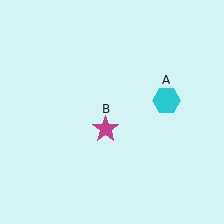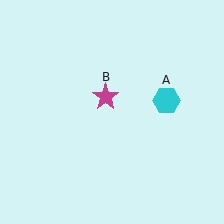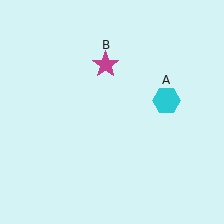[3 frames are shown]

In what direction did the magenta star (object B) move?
The magenta star (object B) moved up.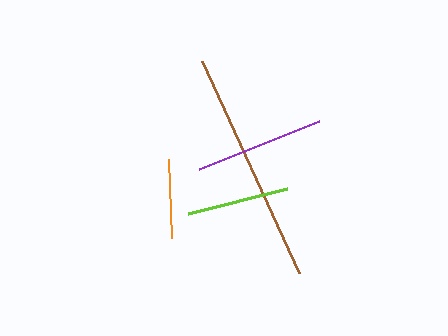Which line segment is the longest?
The brown line is the longest at approximately 233 pixels.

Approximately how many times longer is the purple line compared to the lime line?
The purple line is approximately 1.3 times the length of the lime line.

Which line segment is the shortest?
The orange line is the shortest at approximately 78 pixels.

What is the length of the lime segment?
The lime segment is approximately 102 pixels long.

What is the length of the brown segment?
The brown segment is approximately 233 pixels long.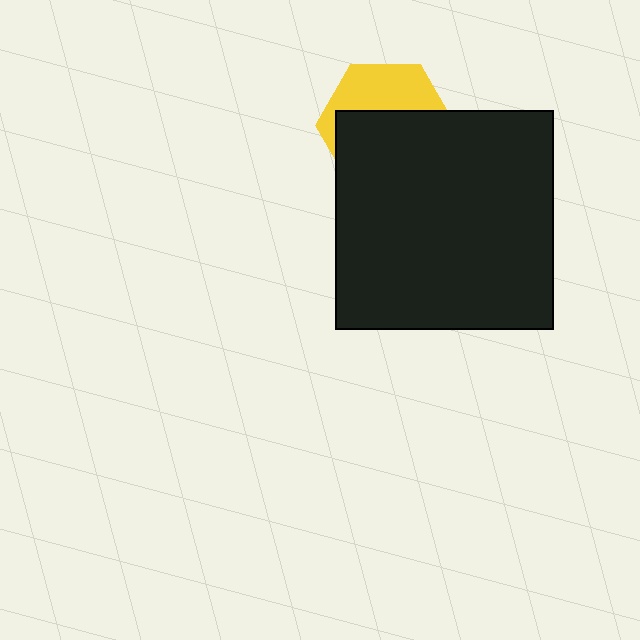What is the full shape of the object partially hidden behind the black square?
The partially hidden object is a yellow hexagon.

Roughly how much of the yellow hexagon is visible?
A small part of it is visible (roughly 39%).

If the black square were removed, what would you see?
You would see the complete yellow hexagon.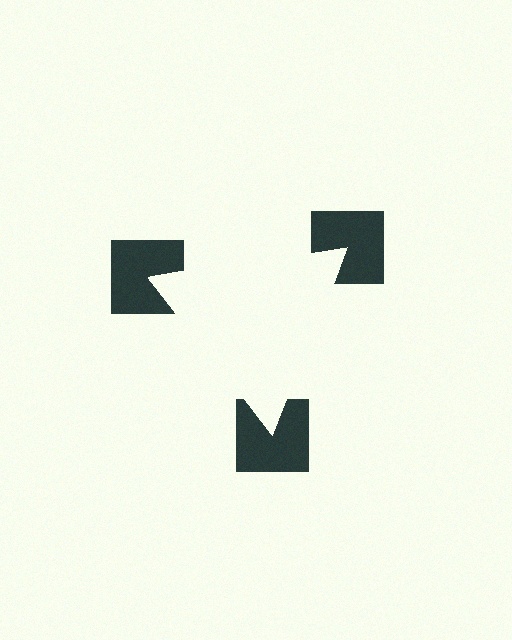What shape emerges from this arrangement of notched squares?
An illusory triangle — its edges are inferred from the aligned wedge cuts in the notched squares, not physically drawn.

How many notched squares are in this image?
There are 3 — one at each vertex of the illusory triangle.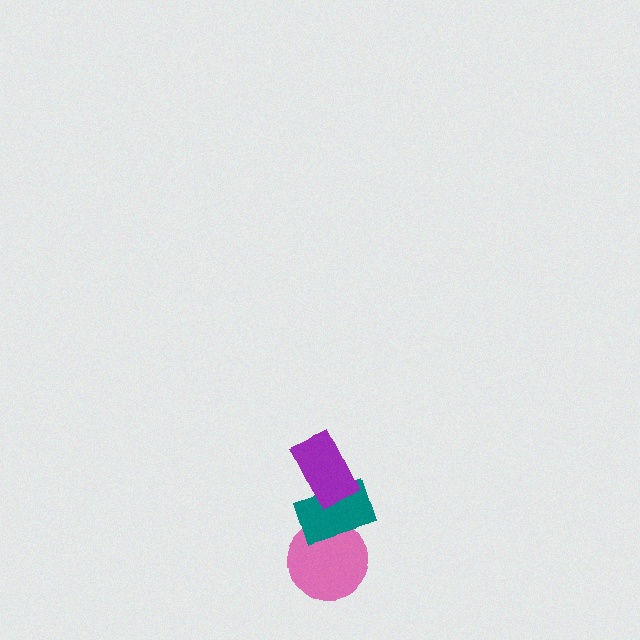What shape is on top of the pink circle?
The teal rectangle is on top of the pink circle.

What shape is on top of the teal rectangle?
The purple rectangle is on top of the teal rectangle.